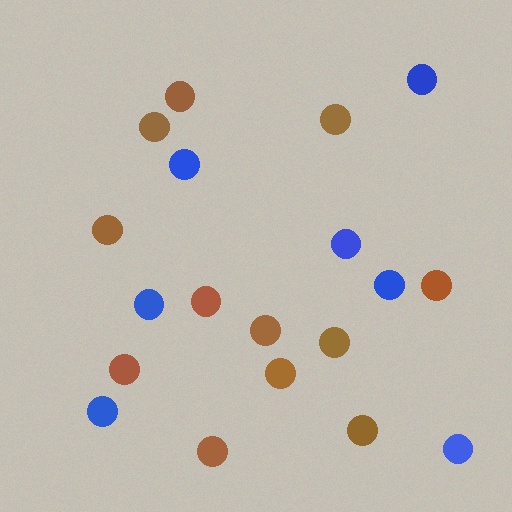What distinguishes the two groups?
There are 2 groups: one group of brown circles (12) and one group of blue circles (7).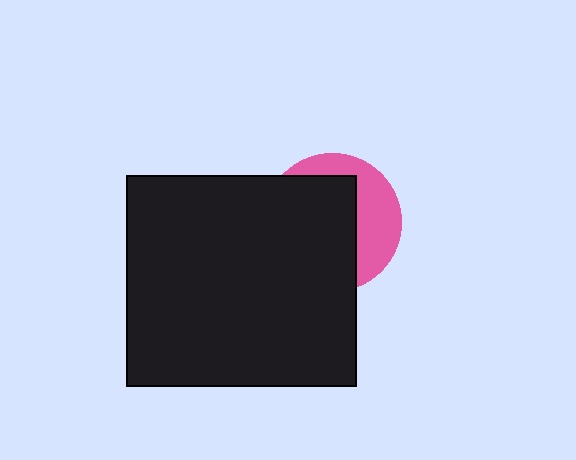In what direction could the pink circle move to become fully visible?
The pink circle could move right. That would shift it out from behind the black rectangle entirely.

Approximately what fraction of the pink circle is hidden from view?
Roughly 64% of the pink circle is hidden behind the black rectangle.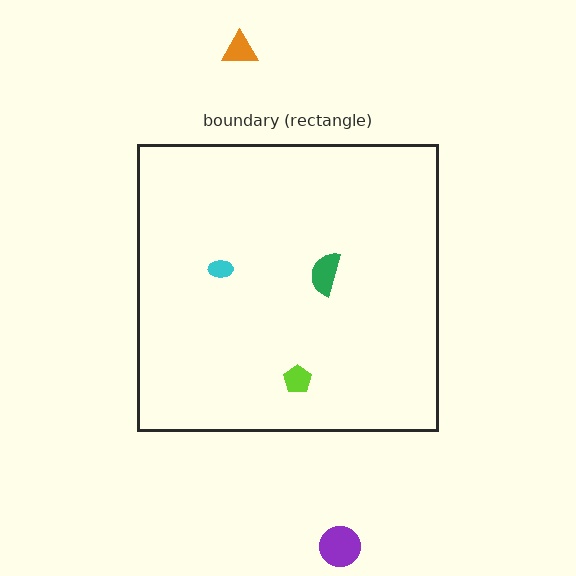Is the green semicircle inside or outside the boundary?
Inside.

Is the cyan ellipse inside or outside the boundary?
Inside.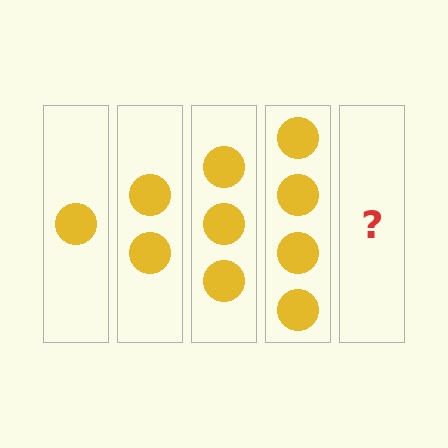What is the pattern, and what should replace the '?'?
The pattern is that each step adds one more circle. The '?' should be 5 circles.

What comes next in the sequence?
The next element should be 5 circles.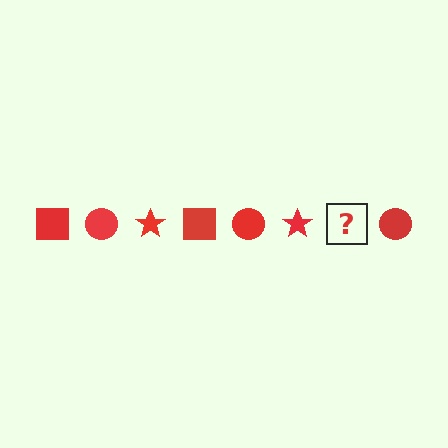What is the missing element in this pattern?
The missing element is a red square.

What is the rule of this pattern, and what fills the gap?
The rule is that the pattern cycles through square, circle, star shapes in red. The gap should be filled with a red square.